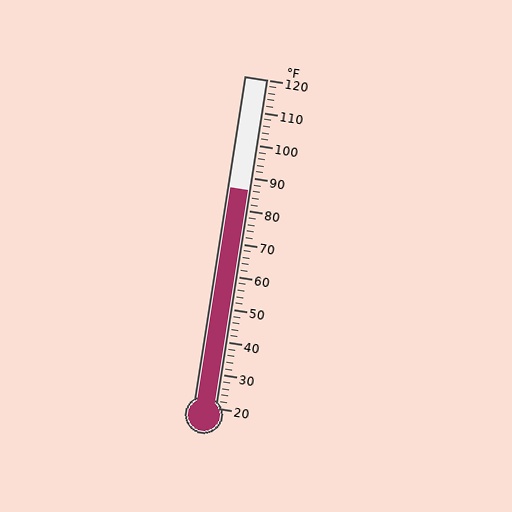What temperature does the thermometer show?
The thermometer shows approximately 86°F.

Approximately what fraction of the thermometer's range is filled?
The thermometer is filled to approximately 65% of its range.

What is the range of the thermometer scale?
The thermometer scale ranges from 20°F to 120°F.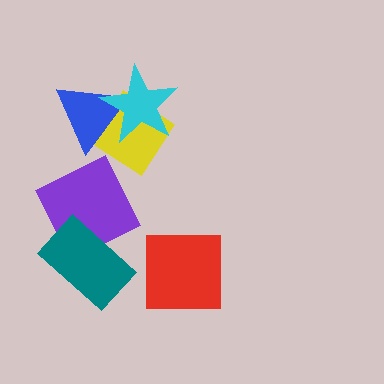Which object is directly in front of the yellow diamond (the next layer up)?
The blue triangle is directly in front of the yellow diamond.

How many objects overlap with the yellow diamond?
2 objects overlap with the yellow diamond.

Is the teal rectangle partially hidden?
No, no other shape covers it.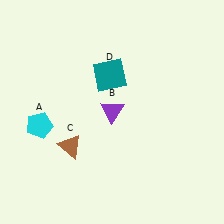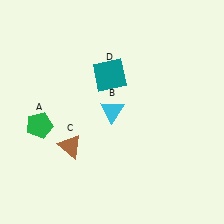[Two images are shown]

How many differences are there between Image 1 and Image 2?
There are 2 differences between the two images.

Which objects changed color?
A changed from cyan to green. B changed from purple to cyan.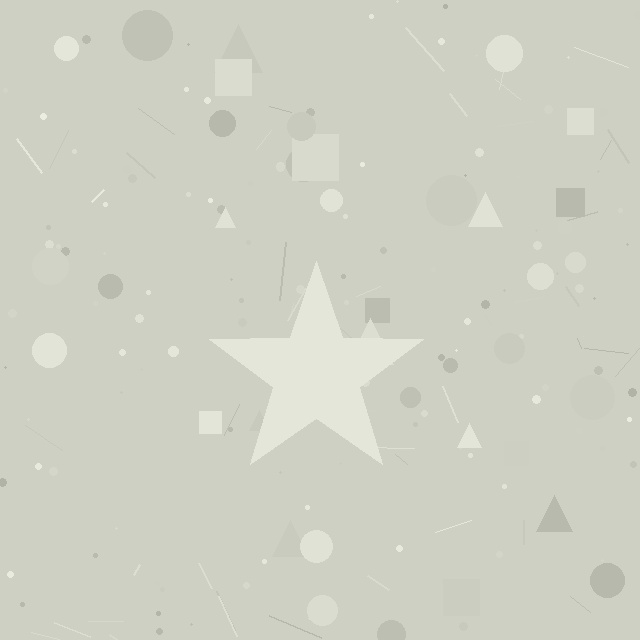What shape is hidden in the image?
A star is hidden in the image.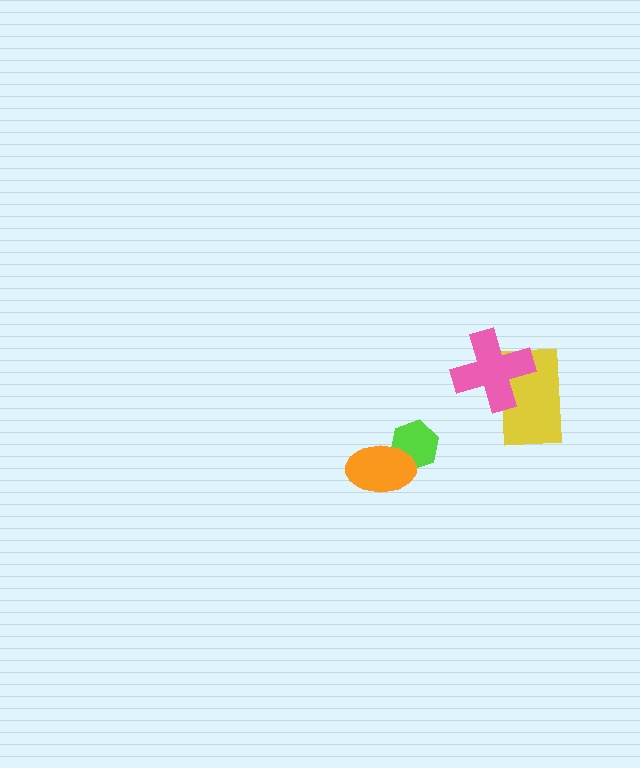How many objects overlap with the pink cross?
1 object overlaps with the pink cross.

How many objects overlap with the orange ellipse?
1 object overlaps with the orange ellipse.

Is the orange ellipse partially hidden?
No, no other shape covers it.